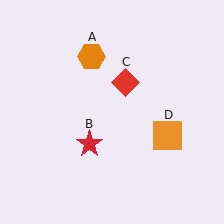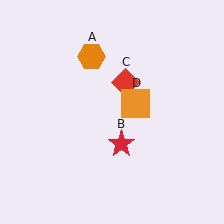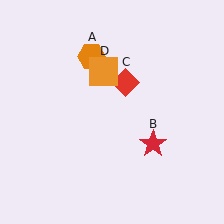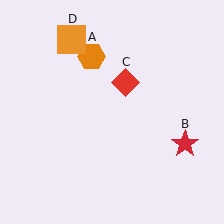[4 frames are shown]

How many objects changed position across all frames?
2 objects changed position: red star (object B), orange square (object D).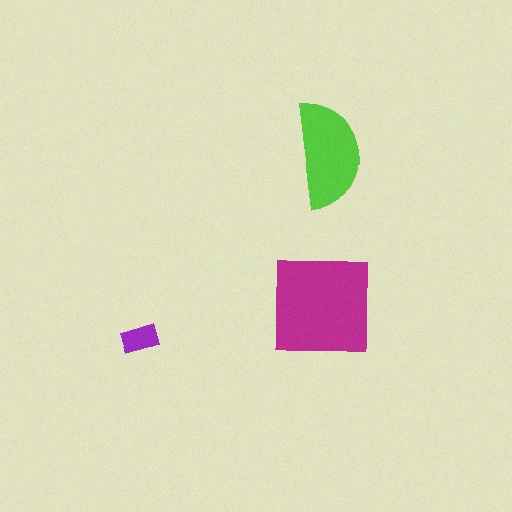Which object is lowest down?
The purple rectangle is bottommost.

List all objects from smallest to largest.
The purple rectangle, the lime semicircle, the magenta square.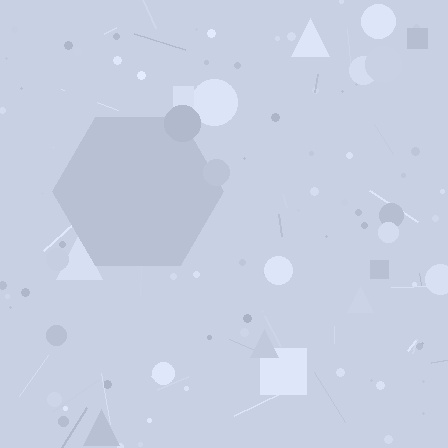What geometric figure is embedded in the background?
A hexagon is embedded in the background.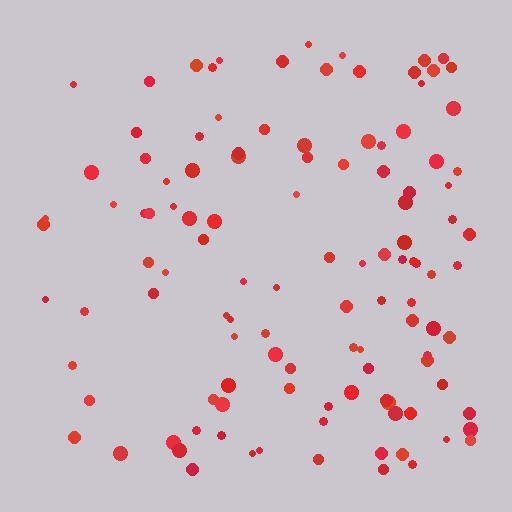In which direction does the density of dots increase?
From left to right, with the right side densest.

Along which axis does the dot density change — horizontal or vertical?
Horizontal.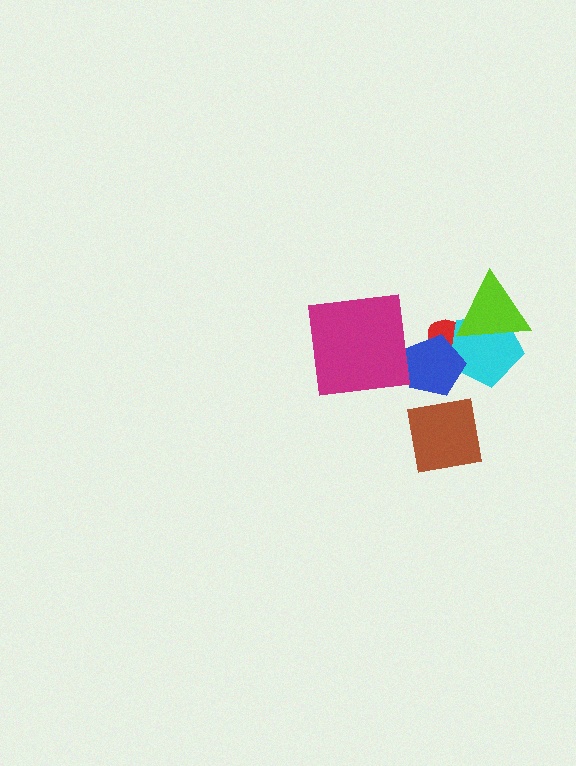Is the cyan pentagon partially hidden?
Yes, it is partially covered by another shape.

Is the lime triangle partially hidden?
No, no other shape covers it.